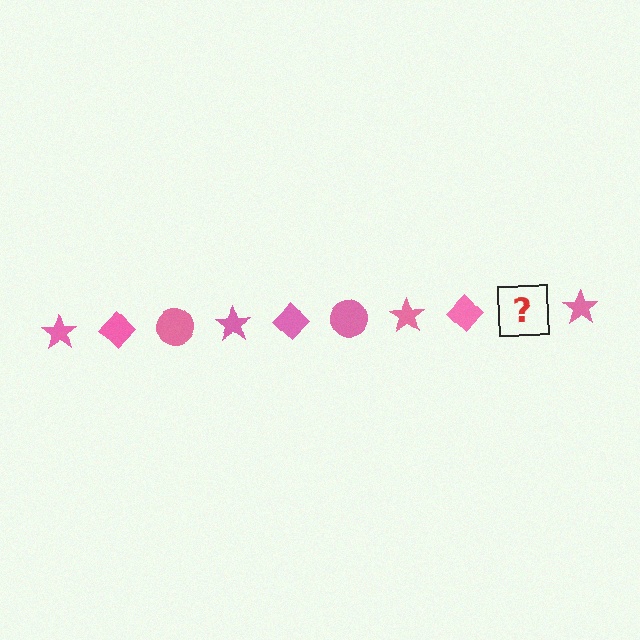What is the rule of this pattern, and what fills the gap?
The rule is that the pattern cycles through star, diamond, circle shapes in pink. The gap should be filled with a pink circle.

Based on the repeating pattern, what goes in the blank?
The blank should be a pink circle.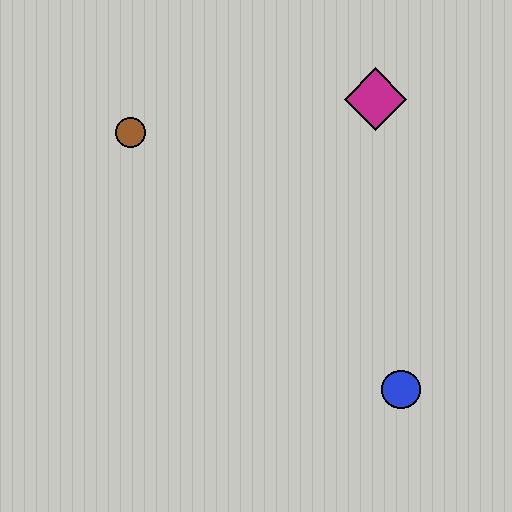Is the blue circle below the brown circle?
Yes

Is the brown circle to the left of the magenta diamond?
Yes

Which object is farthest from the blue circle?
The brown circle is farthest from the blue circle.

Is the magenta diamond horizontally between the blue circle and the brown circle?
Yes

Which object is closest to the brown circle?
The magenta diamond is closest to the brown circle.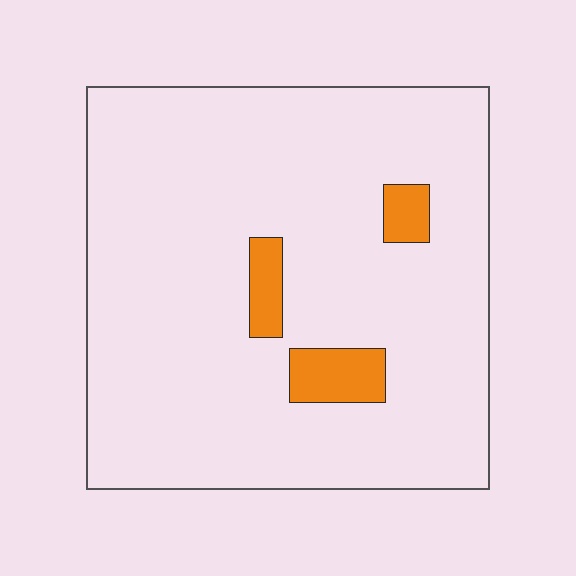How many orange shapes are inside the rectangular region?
3.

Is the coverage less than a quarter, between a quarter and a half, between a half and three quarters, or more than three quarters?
Less than a quarter.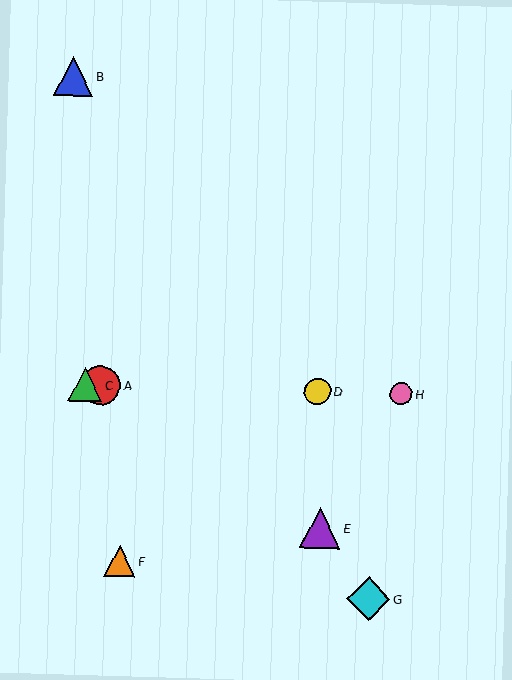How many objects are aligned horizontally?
4 objects (A, C, D, H) are aligned horizontally.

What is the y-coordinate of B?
Object B is at y≈76.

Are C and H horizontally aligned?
Yes, both are at y≈385.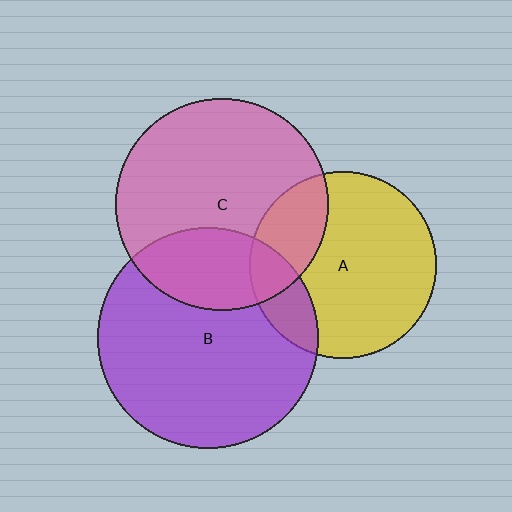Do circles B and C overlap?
Yes.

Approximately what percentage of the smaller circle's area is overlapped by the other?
Approximately 30%.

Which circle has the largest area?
Circle B (purple).